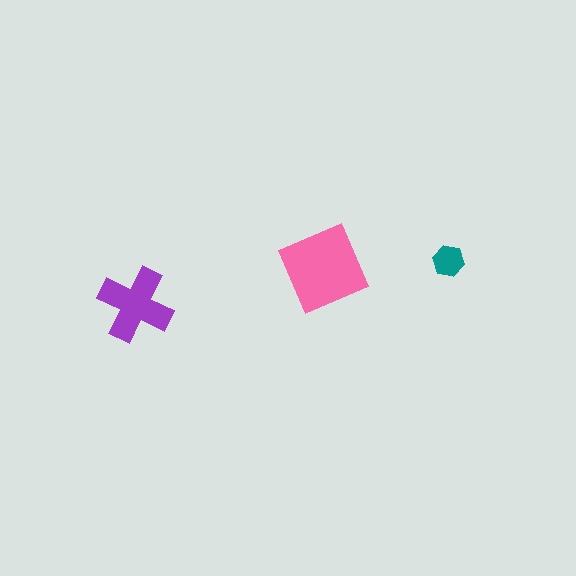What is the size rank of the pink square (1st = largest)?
1st.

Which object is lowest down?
The purple cross is bottommost.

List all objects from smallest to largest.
The teal hexagon, the purple cross, the pink square.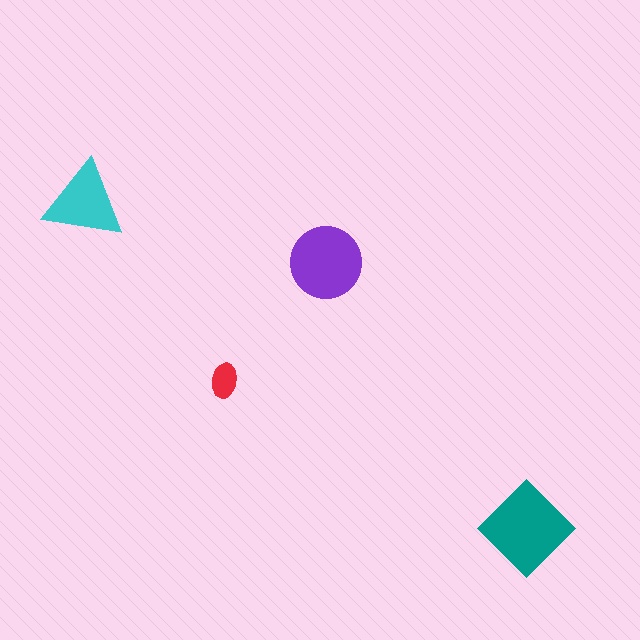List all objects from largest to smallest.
The teal diamond, the purple circle, the cyan triangle, the red ellipse.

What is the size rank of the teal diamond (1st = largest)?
1st.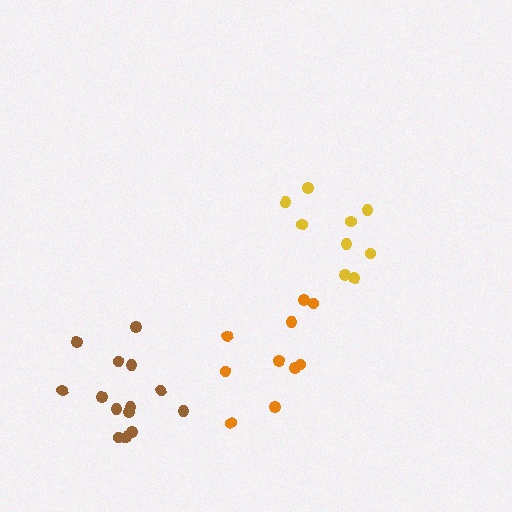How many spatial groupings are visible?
There are 3 spatial groupings.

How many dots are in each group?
Group 1: 14 dots, Group 2: 9 dots, Group 3: 10 dots (33 total).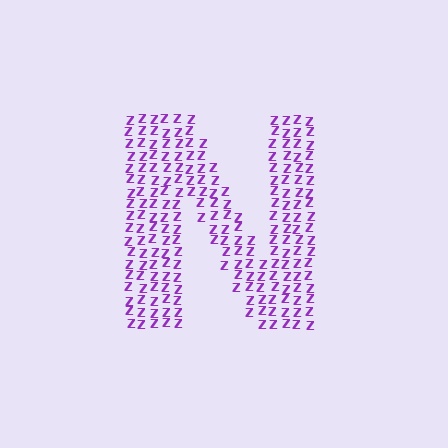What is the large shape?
The large shape is the letter N.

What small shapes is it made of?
It is made of small letter Z's.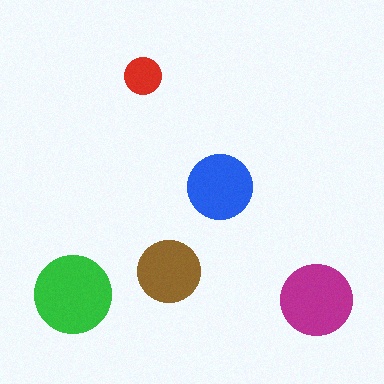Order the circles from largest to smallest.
the green one, the magenta one, the blue one, the brown one, the red one.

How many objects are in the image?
There are 5 objects in the image.